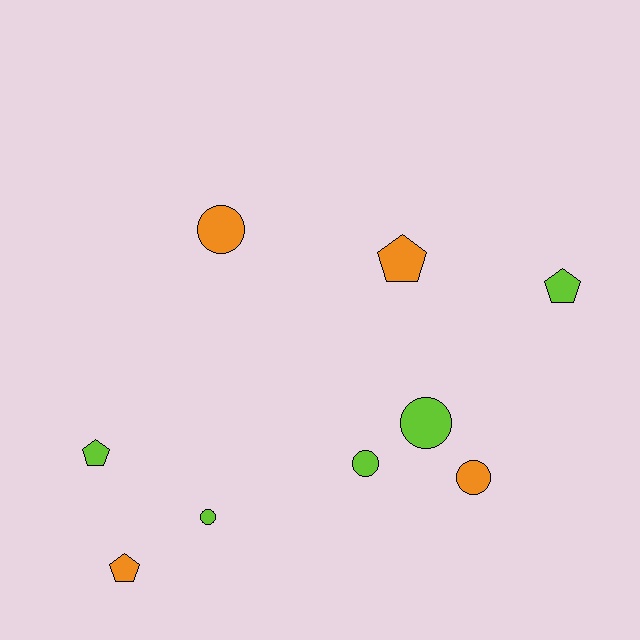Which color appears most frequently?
Lime, with 5 objects.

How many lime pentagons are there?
There are 2 lime pentagons.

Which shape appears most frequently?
Circle, with 5 objects.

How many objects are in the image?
There are 9 objects.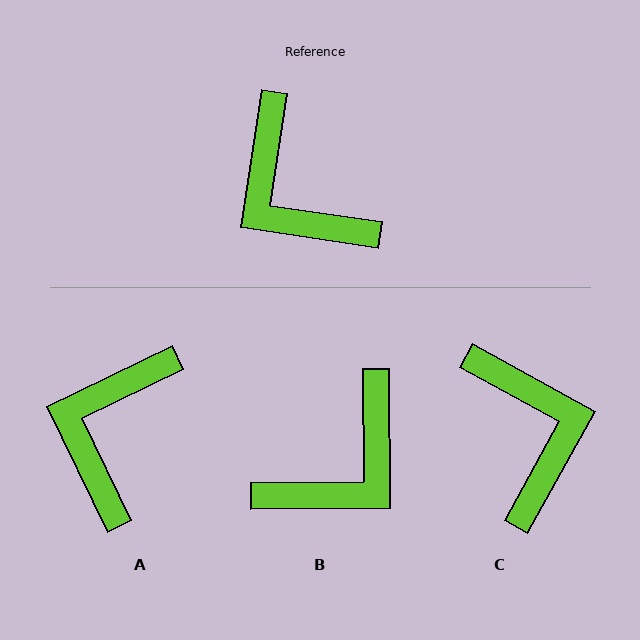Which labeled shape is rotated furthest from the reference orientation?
C, about 160 degrees away.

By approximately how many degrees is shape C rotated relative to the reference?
Approximately 160 degrees counter-clockwise.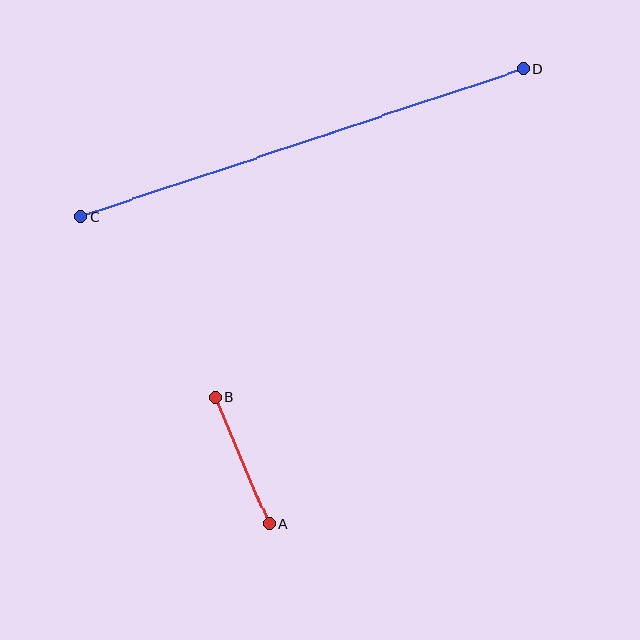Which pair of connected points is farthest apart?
Points C and D are farthest apart.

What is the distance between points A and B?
The distance is approximately 138 pixels.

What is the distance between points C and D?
The distance is approximately 466 pixels.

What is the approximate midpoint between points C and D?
The midpoint is at approximately (302, 143) pixels.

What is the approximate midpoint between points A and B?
The midpoint is at approximately (242, 461) pixels.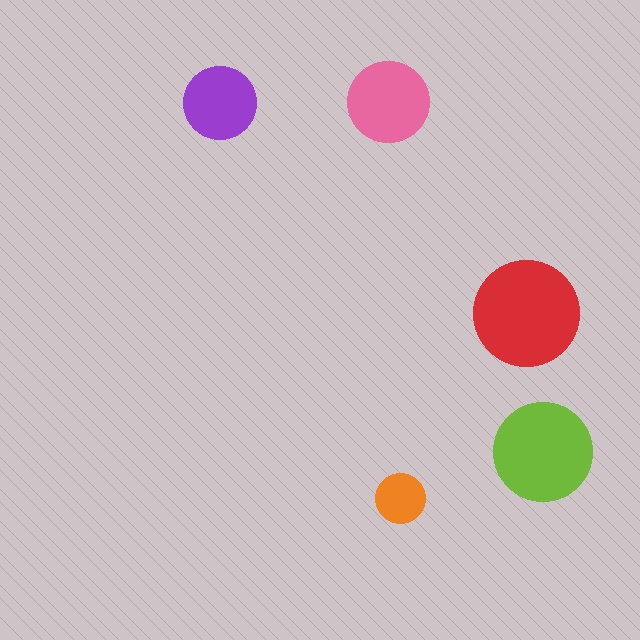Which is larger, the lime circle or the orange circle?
The lime one.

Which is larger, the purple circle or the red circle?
The red one.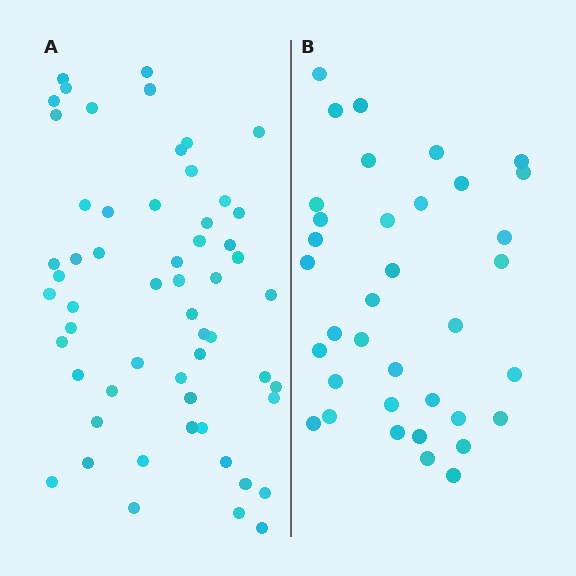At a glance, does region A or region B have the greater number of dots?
Region A (the left region) has more dots.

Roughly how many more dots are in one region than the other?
Region A has approximately 20 more dots than region B.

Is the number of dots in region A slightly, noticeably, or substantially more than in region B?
Region A has substantially more. The ratio is roughly 1.6 to 1.